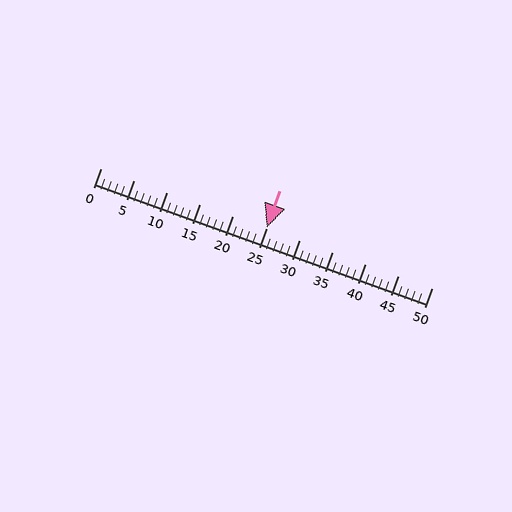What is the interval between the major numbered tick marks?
The major tick marks are spaced 5 units apart.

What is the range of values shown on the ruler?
The ruler shows values from 0 to 50.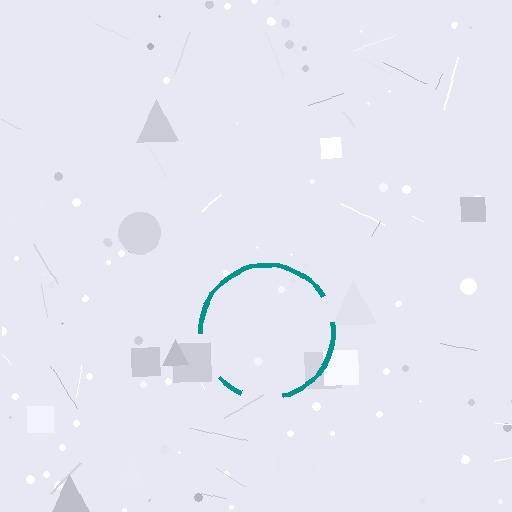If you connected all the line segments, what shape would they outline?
They would outline a circle.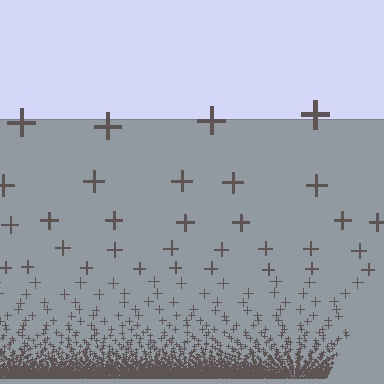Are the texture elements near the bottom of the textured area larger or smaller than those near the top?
Smaller. The gradient is inverted — elements near the bottom are smaller and denser.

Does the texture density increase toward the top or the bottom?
Density increases toward the bottom.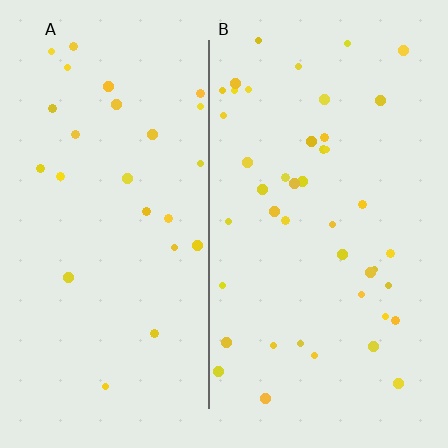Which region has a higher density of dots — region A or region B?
B (the right).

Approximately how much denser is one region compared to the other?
Approximately 1.6× — region B over region A.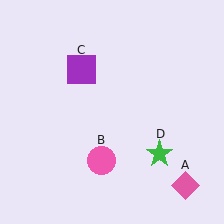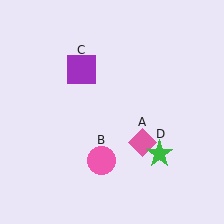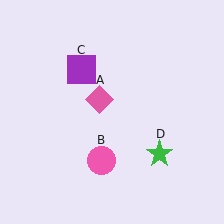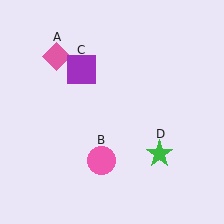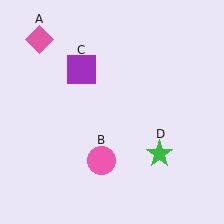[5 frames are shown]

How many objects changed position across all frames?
1 object changed position: pink diamond (object A).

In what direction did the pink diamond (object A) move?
The pink diamond (object A) moved up and to the left.